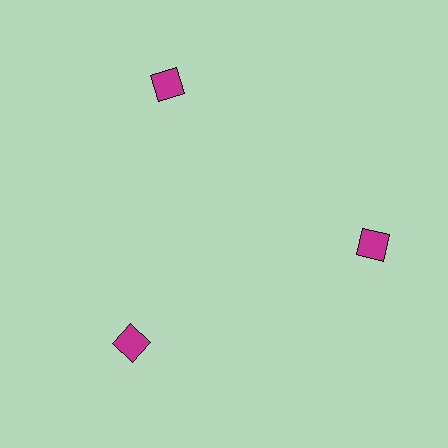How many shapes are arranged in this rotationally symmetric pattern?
There are 3 shapes, arranged in 3 groups of 1.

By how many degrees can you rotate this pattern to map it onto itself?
The pattern maps onto itself every 120 degrees of rotation.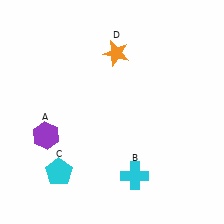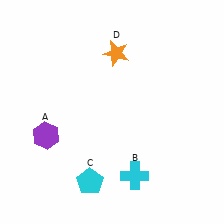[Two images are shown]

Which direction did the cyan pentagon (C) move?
The cyan pentagon (C) moved right.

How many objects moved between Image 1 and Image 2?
1 object moved between the two images.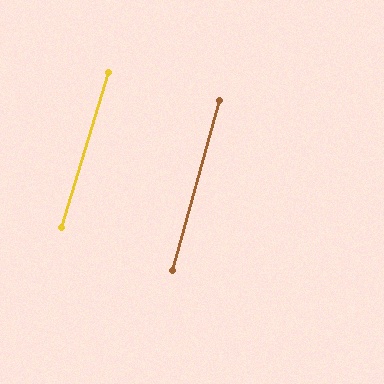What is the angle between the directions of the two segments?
Approximately 1 degree.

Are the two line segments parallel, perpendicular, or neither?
Parallel — their directions differ by only 1.4°.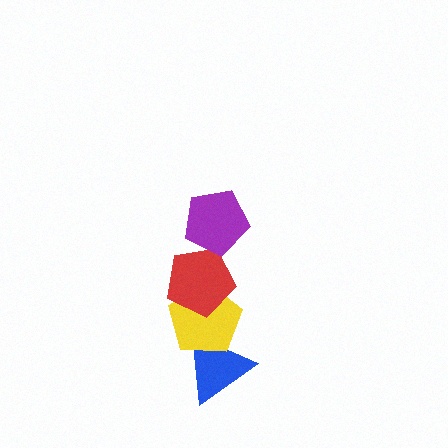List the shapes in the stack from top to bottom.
From top to bottom: the purple pentagon, the red pentagon, the yellow pentagon, the blue triangle.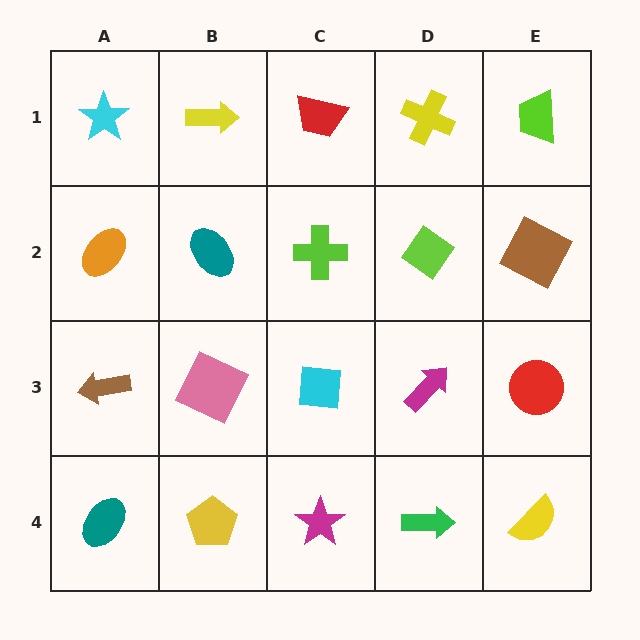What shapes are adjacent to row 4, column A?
A brown arrow (row 3, column A), a yellow pentagon (row 4, column B).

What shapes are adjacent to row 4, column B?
A pink square (row 3, column B), a teal ellipse (row 4, column A), a magenta star (row 4, column C).